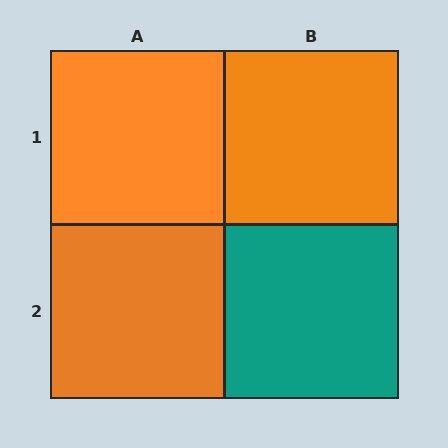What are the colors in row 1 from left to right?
Orange, orange.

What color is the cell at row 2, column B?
Teal.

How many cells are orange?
3 cells are orange.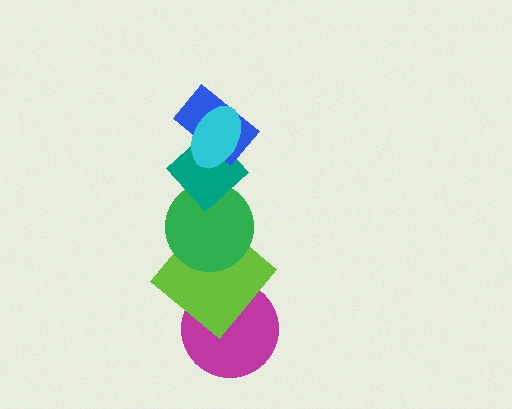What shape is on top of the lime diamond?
The green circle is on top of the lime diamond.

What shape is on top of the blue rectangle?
The cyan ellipse is on top of the blue rectangle.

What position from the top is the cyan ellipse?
The cyan ellipse is 1st from the top.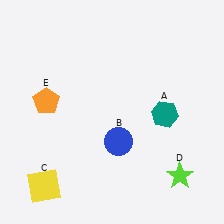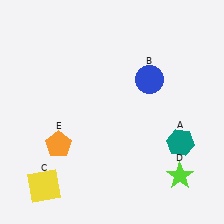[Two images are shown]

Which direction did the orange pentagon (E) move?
The orange pentagon (E) moved down.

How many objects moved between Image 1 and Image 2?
3 objects moved between the two images.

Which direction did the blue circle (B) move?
The blue circle (B) moved up.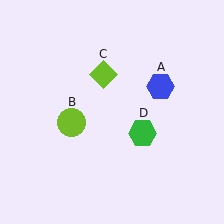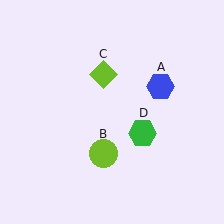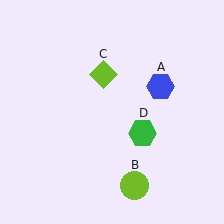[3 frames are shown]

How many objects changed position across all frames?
1 object changed position: lime circle (object B).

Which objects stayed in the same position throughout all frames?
Blue hexagon (object A) and lime diamond (object C) and green hexagon (object D) remained stationary.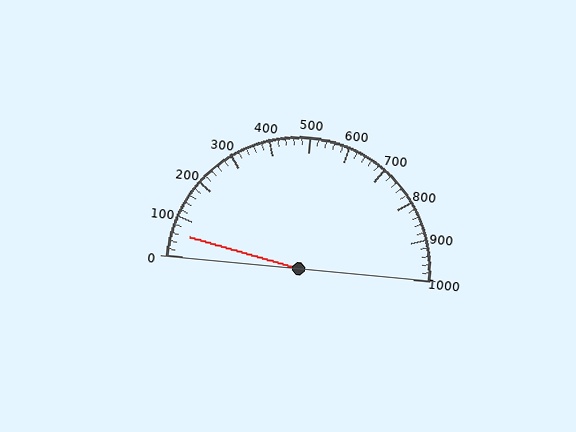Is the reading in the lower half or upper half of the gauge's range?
The reading is in the lower half of the range (0 to 1000).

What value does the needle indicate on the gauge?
The needle indicates approximately 60.